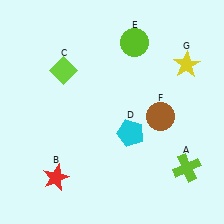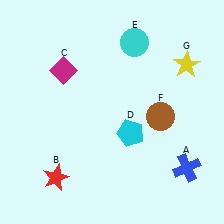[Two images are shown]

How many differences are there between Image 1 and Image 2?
There are 3 differences between the two images.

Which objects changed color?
A changed from lime to blue. C changed from lime to magenta. E changed from lime to cyan.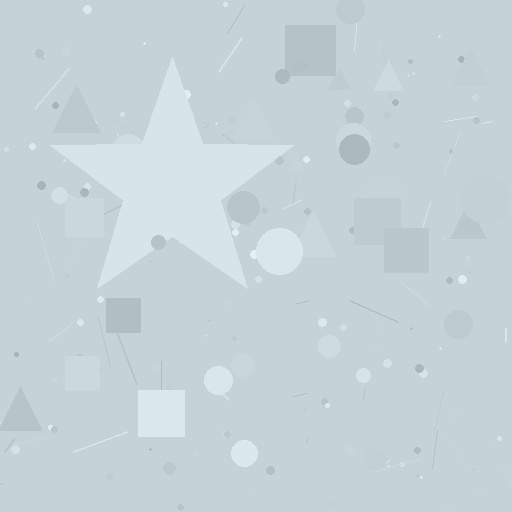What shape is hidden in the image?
A star is hidden in the image.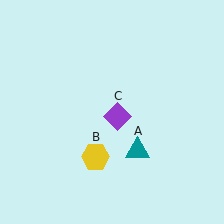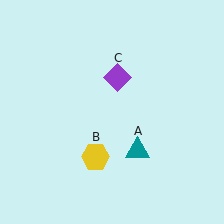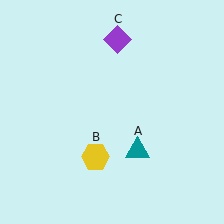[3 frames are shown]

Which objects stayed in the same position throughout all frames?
Teal triangle (object A) and yellow hexagon (object B) remained stationary.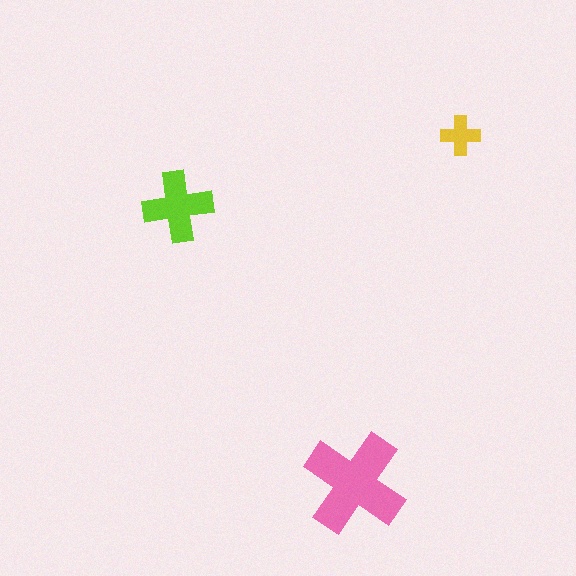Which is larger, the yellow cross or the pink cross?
The pink one.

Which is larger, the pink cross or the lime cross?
The pink one.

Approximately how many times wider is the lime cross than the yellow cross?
About 2 times wider.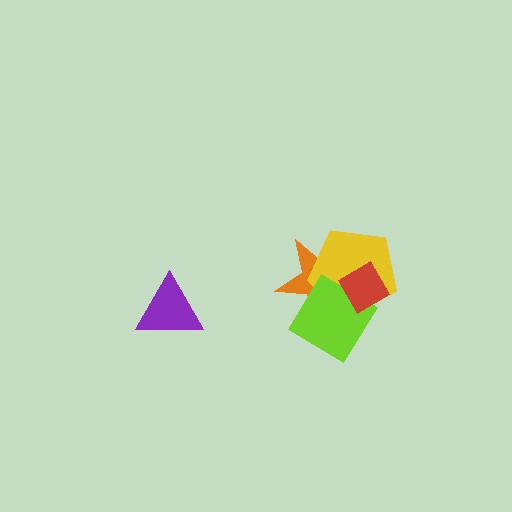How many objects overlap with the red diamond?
3 objects overlap with the red diamond.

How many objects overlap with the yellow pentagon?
3 objects overlap with the yellow pentagon.